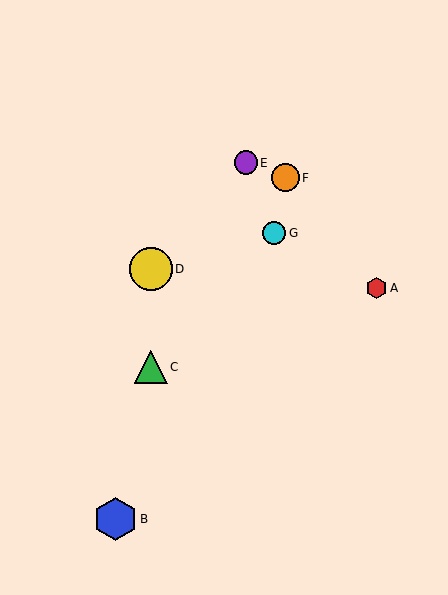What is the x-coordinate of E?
Object E is at x≈246.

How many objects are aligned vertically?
2 objects (C, D) are aligned vertically.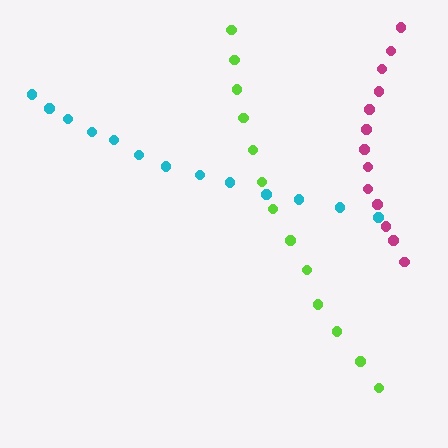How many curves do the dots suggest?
There are 3 distinct paths.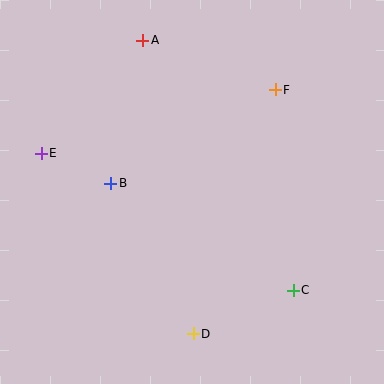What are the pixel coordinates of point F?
Point F is at (275, 90).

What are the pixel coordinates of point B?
Point B is at (111, 183).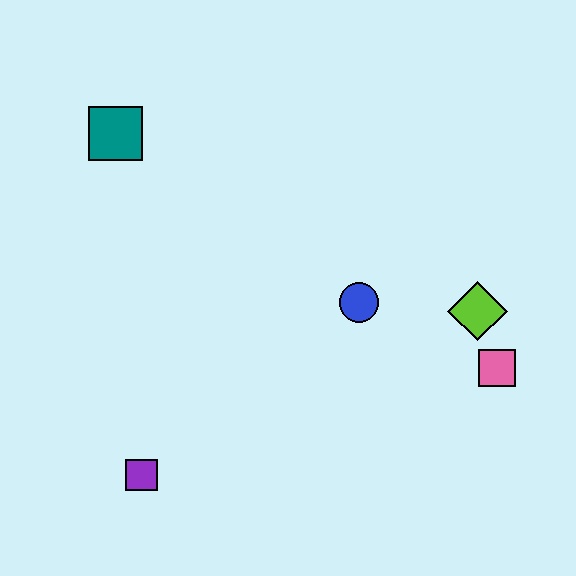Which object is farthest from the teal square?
The pink square is farthest from the teal square.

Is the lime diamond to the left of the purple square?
No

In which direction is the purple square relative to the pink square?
The purple square is to the left of the pink square.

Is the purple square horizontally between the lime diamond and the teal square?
Yes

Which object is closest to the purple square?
The blue circle is closest to the purple square.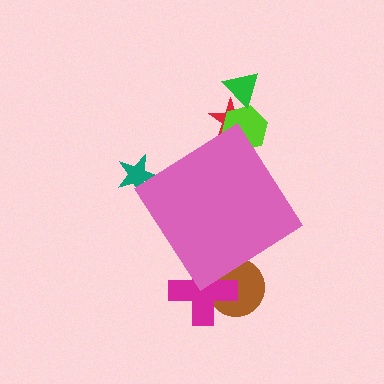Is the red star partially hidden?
Yes, the red star is partially hidden behind the pink diamond.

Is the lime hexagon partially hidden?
Yes, the lime hexagon is partially hidden behind the pink diamond.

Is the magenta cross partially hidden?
Yes, the magenta cross is partially hidden behind the pink diamond.